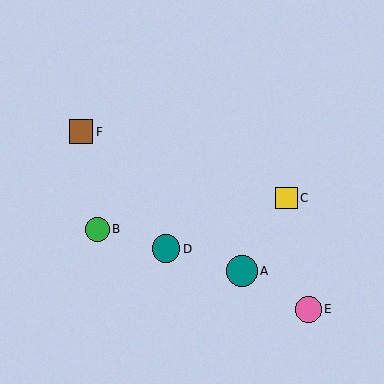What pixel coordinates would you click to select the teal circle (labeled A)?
Click at (242, 271) to select the teal circle A.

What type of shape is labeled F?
Shape F is a brown square.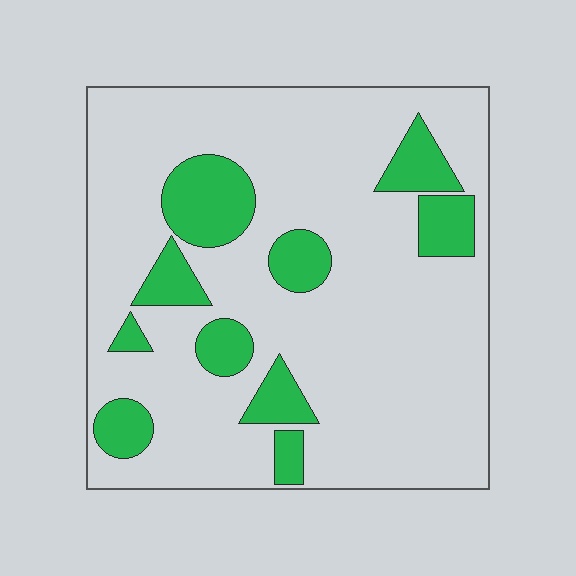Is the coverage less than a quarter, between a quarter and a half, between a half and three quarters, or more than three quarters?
Less than a quarter.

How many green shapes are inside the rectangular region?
10.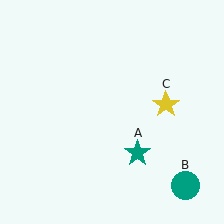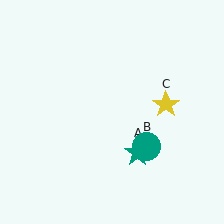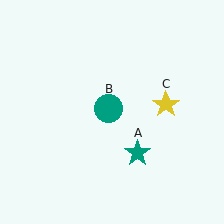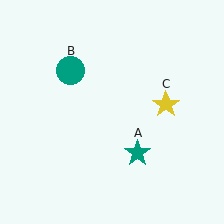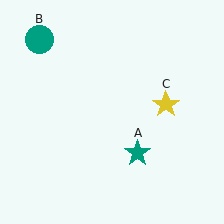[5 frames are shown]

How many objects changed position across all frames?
1 object changed position: teal circle (object B).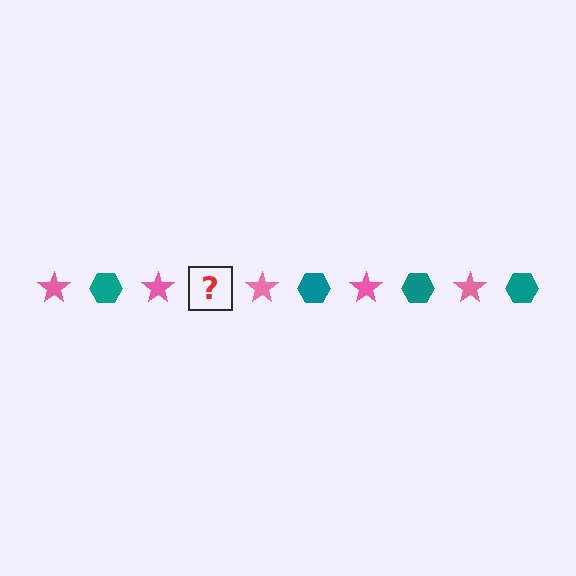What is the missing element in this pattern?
The missing element is a teal hexagon.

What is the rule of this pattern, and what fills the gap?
The rule is that the pattern alternates between pink star and teal hexagon. The gap should be filled with a teal hexagon.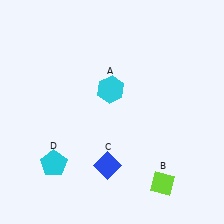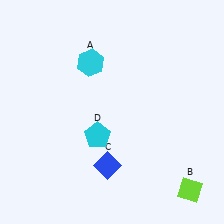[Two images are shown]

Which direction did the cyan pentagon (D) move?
The cyan pentagon (D) moved right.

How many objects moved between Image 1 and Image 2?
3 objects moved between the two images.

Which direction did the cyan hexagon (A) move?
The cyan hexagon (A) moved up.